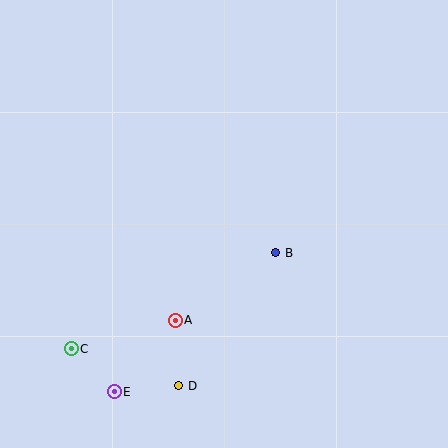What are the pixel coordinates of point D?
Point D is at (179, 386).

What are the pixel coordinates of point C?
Point C is at (71, 349).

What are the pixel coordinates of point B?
Point B is at (276, 253).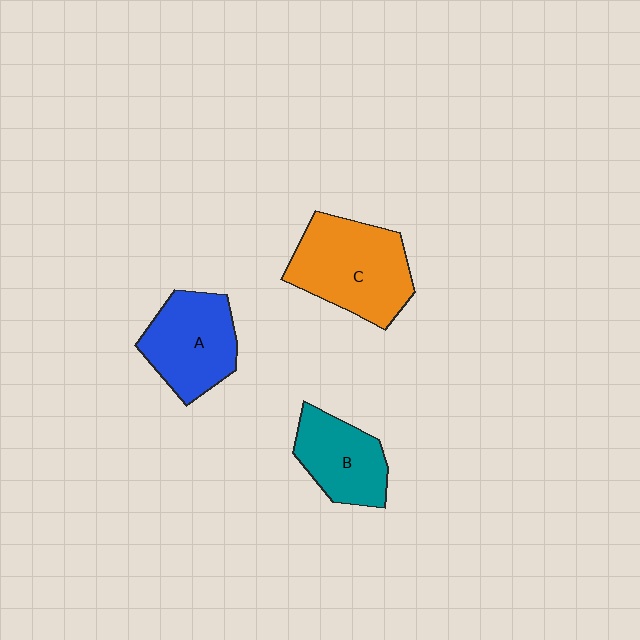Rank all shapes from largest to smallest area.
From largest to smallest: C (orange), A (blue), B (teal).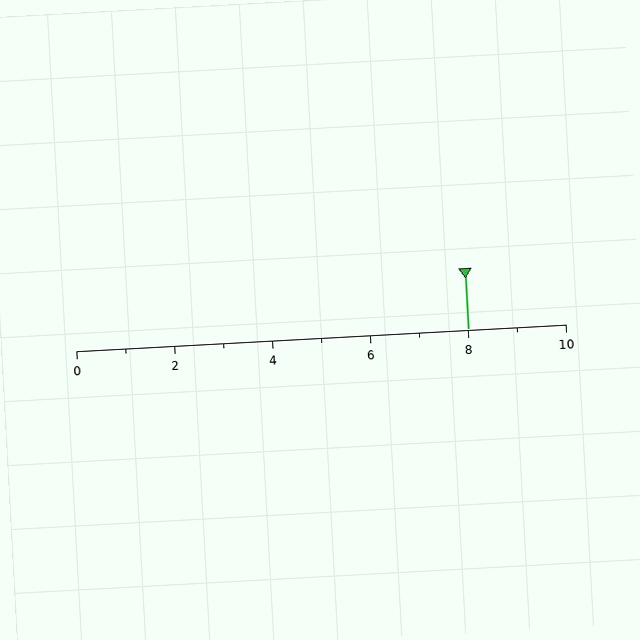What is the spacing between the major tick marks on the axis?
The major ticks are spaced 2 apart.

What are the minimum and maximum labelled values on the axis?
The axis runs from 0 to 10.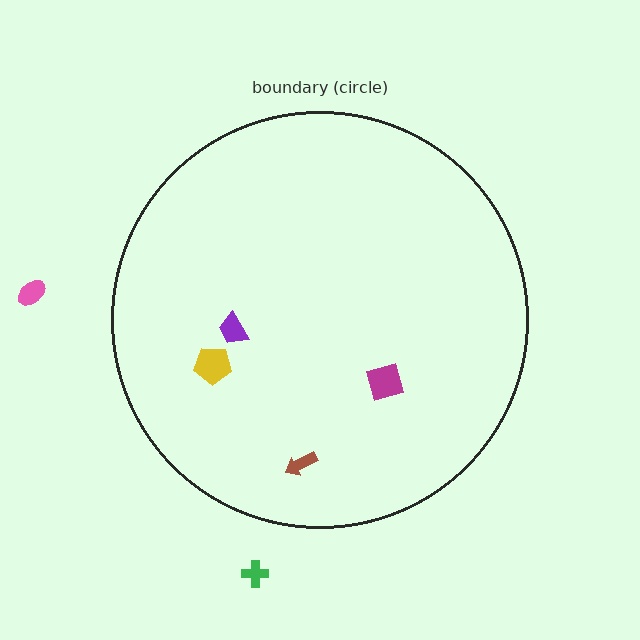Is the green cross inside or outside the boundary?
Outside.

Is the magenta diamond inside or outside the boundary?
Inside.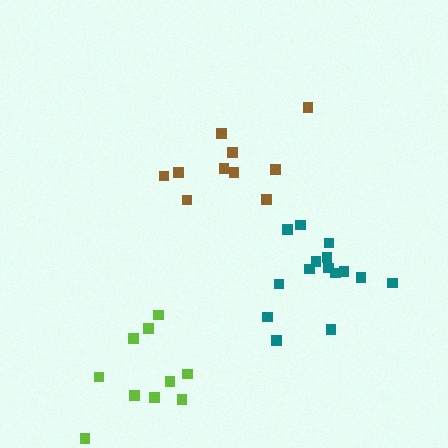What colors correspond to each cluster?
The clusters are colored: brown, lime, teal.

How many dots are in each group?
Group 1: 10 dots, Group 2: 10 dots, Group 3: 15 dots (35 total).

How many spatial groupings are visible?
There are 3 spatial groupings.